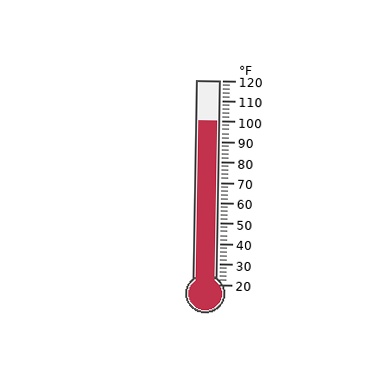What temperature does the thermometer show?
The thermometer shows approximately 100°F.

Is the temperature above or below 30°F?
The temperature is above 30°F.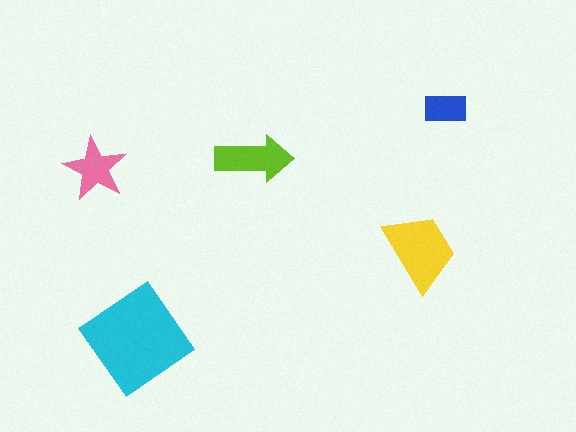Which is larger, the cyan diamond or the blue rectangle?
The cyan diamond.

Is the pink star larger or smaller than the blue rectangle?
Larger.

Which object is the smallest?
The blue rectangle.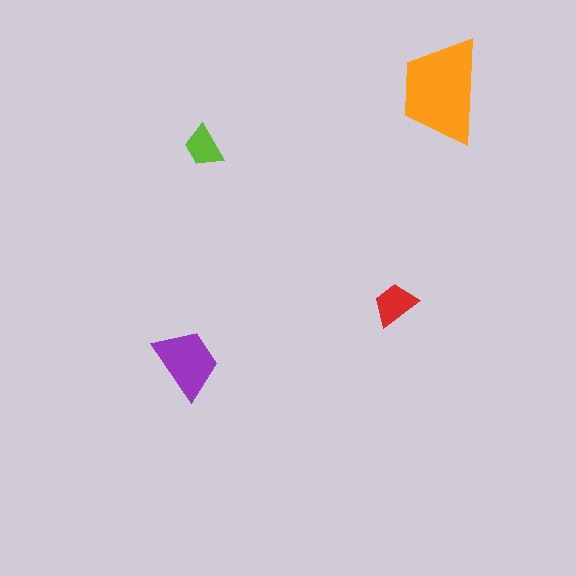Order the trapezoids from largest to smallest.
the orange one, the purple one, the red one, the lime one.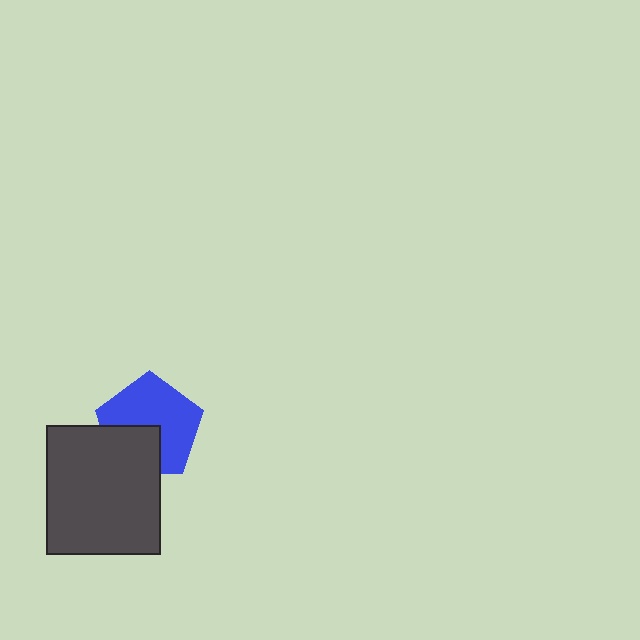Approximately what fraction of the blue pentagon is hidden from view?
Roughly 33% of the blue pentagon is hidden behind the dark gray rectangle.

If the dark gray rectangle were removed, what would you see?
You would see the complete blue pentagon.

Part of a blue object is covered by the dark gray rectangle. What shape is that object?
It is a pentagon.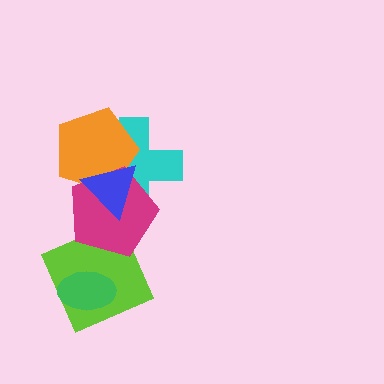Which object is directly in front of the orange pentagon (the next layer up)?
The magenta pentagon is directly in front of the orange pentagon.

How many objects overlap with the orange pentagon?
3 objects overlap with the orange pentagon.